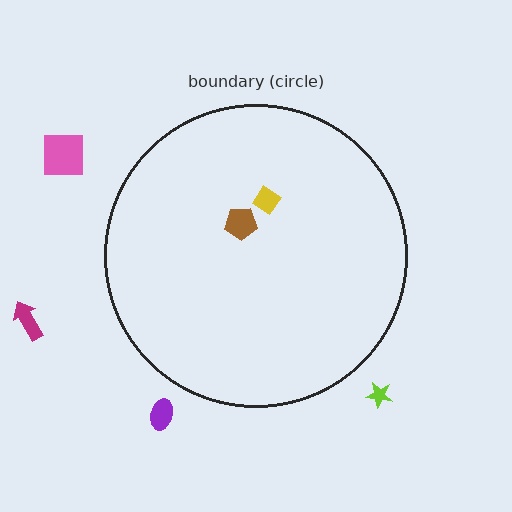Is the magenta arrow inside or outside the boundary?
Outside.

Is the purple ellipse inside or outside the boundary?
Outside.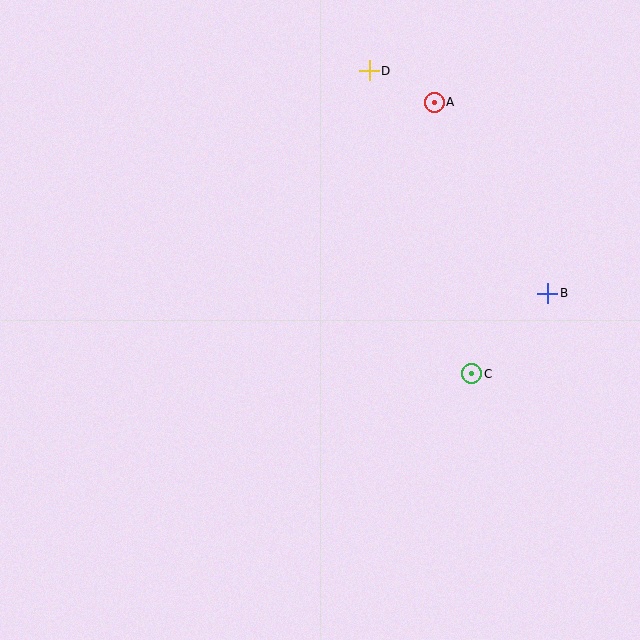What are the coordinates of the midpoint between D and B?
The midpoint between D and B is at (458, 182).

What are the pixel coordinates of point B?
Point B is at (548, 293).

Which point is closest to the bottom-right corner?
Point C is closest to the bottom-right corner.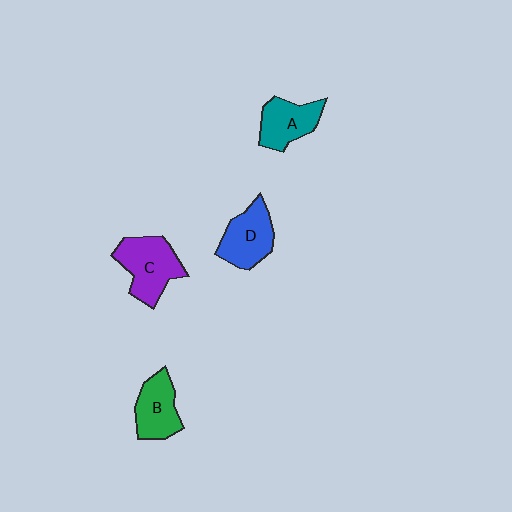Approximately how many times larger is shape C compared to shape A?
Approximately 1.3 times.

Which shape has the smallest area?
Shape A (teal).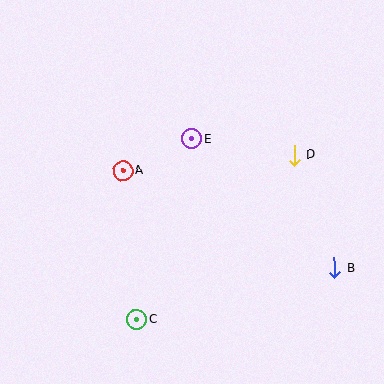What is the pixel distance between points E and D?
The distance between E and D is 104 pixels.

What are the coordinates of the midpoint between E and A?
The midpoint between E and A is at (157, 155).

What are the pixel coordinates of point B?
Point B is at (334, 268).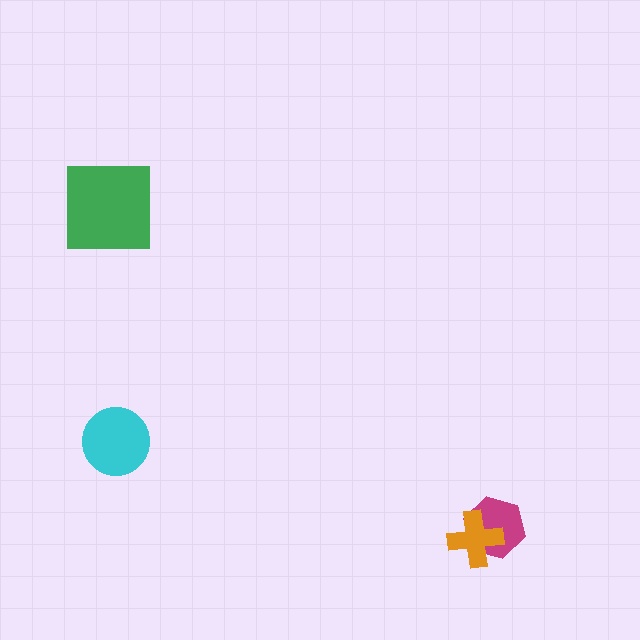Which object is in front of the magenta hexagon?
The orange cross is in front of the magenta hexagon.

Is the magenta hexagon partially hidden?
Yes, it is partially covered by another shape.